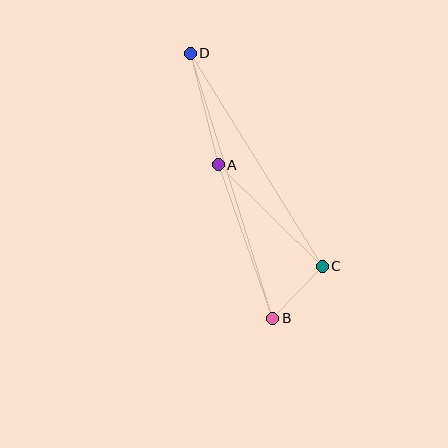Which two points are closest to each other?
Points B and C are closest to each other.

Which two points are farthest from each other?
Points B and D are farthest from each other.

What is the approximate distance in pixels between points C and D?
The distance between C and D is approximately 250 pixels.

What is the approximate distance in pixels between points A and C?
The distance between A and C is approximately 145 pixels.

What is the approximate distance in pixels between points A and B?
The distance between A and B is approximately 163 pixels.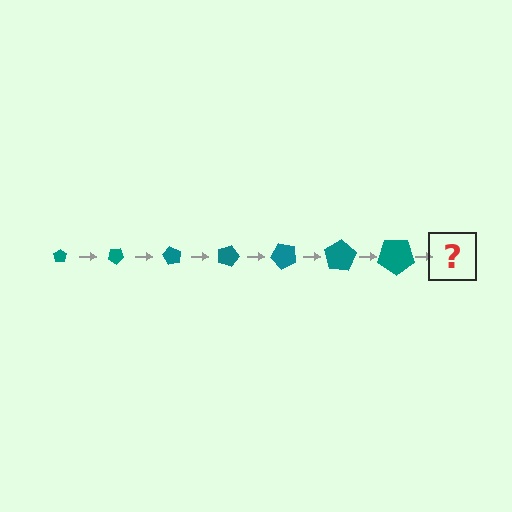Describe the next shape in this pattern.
It should be a pentagon, larger than the previous one and rotated 210 degrees from the start.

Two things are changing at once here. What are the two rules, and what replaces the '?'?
The two rules are that the pentagon grows larger each step and it rotates 30 degrees each step. The '?' should be a pentagon, larger than the previous one and rotated 210 degrees from the start.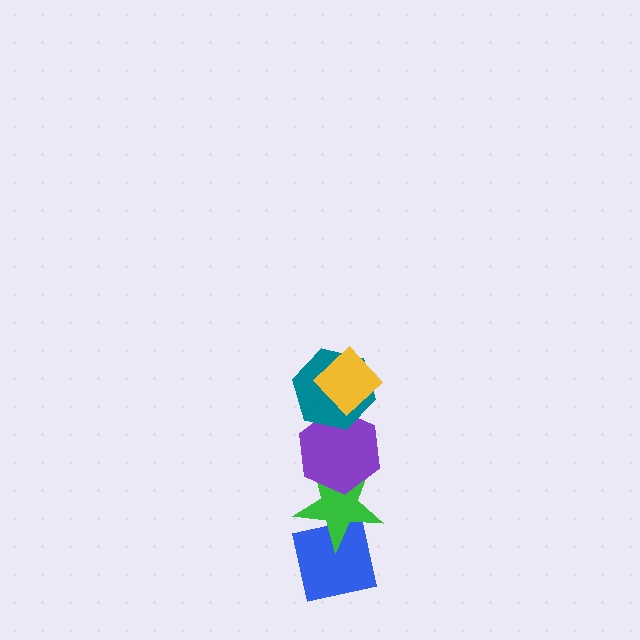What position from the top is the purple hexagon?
The purple hexagon is 3rd from the top.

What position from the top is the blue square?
The blue square is 5th from the top.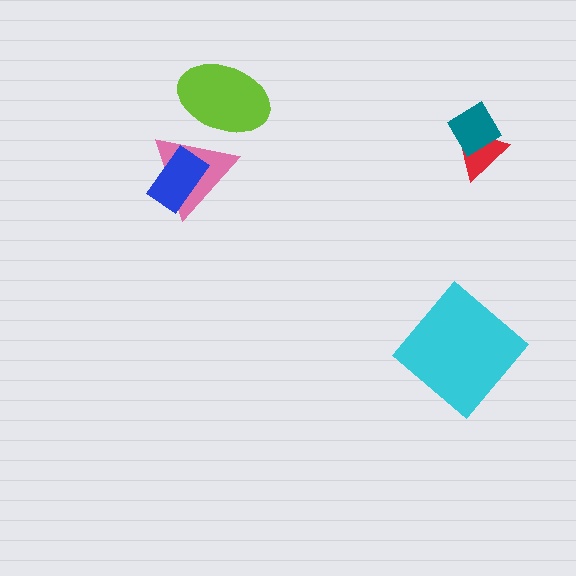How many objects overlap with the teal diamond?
1 object overlaps with the teal diamond.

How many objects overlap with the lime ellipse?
1 object overlaps with the lime ellipse.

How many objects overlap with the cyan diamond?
0 objects overlap with the cyan diamond.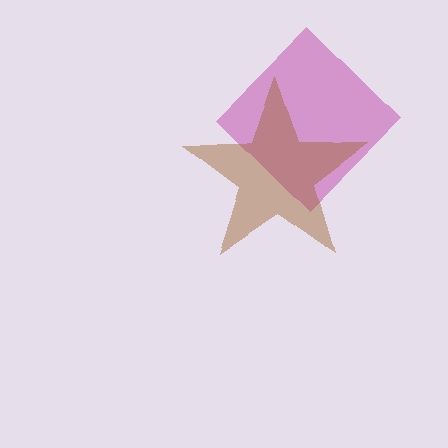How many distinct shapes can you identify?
There are 2 distinct shapes: a magenta diamond, a brown star.